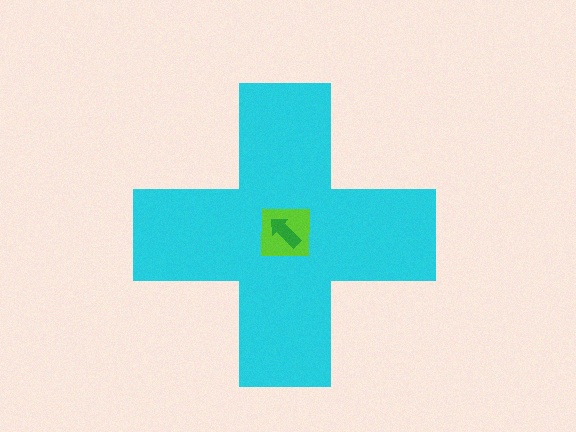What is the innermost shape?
The green arrow.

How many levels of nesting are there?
3.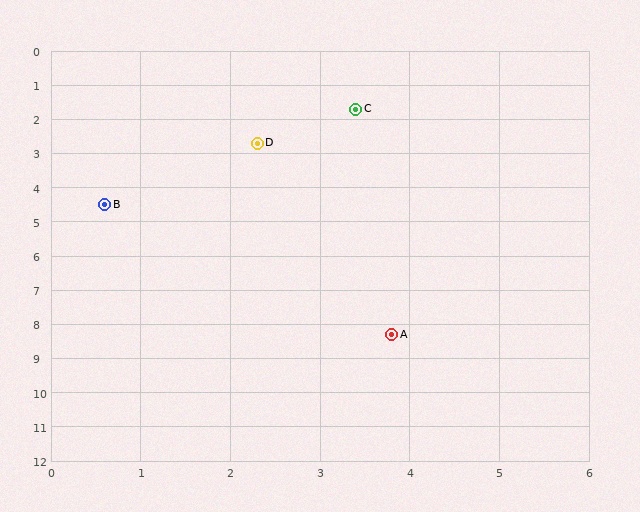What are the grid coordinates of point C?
Point C is at approximately (3.4, 1.7).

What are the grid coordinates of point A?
Point A is at approximately (3.8, 8.3).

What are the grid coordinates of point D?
Point D is at approximately (2.3, 2.7).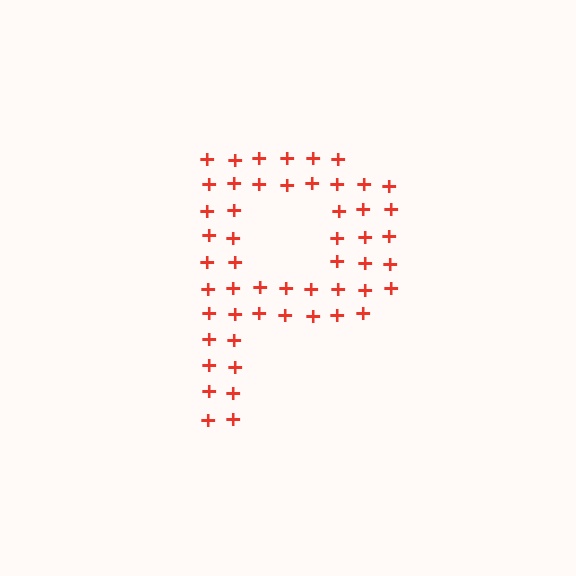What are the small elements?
The small elements are plus signs.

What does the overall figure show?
The overall figure shows the letter P.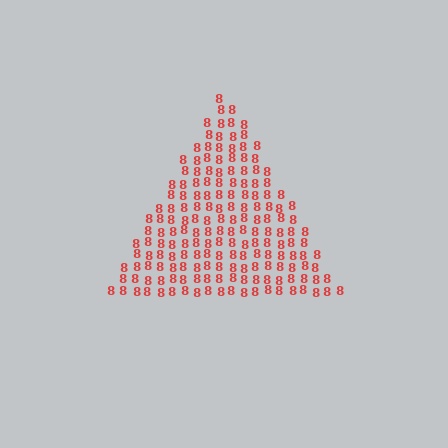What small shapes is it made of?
It is made of small digit 8's.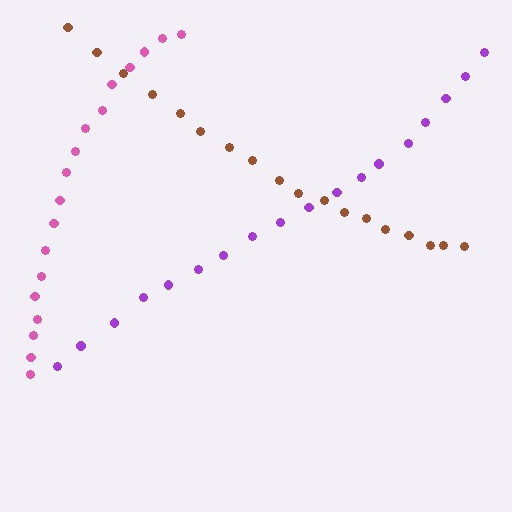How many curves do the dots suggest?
There are 3 distinct paths.